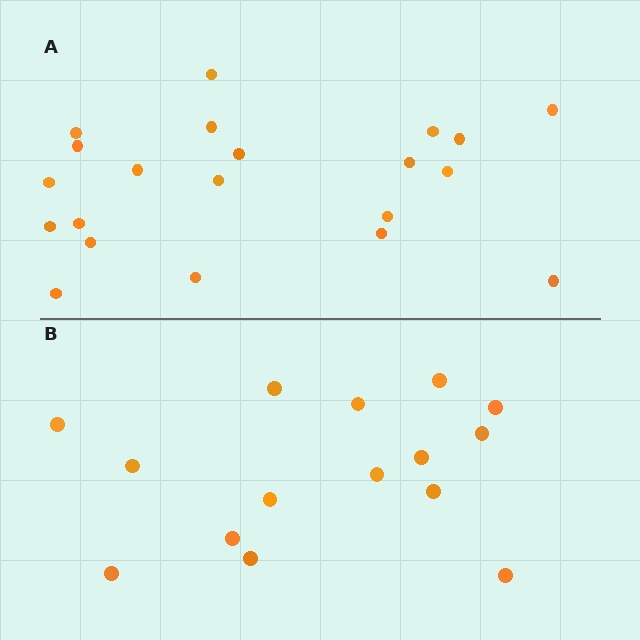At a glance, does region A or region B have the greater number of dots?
Region A (the top region) has more dots.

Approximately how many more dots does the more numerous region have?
Region A has about 6 more dots than region B.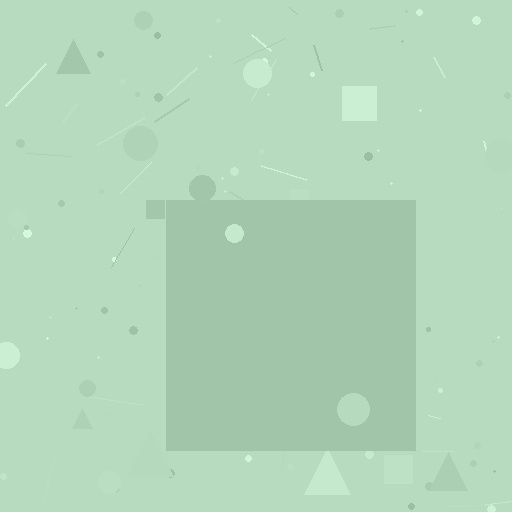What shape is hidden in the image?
A square is hidden in the image.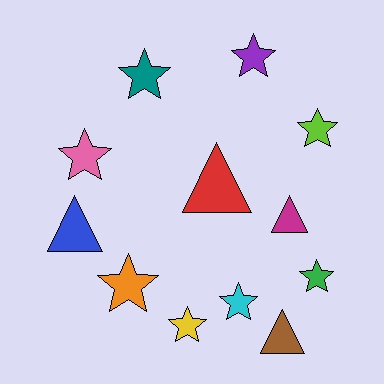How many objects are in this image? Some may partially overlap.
There are 12 objects.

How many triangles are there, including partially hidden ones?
There are 4 triangles.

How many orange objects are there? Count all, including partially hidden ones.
There is 1 orange object.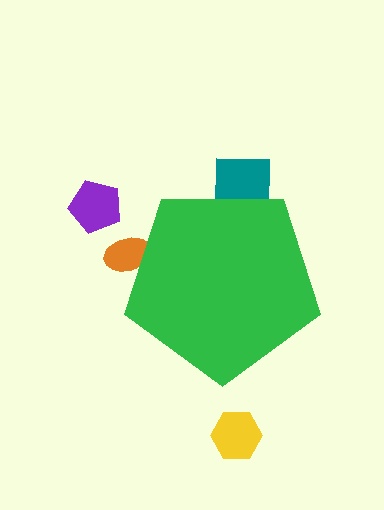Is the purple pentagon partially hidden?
No, the purple pentagon is fully visible.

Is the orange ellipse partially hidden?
Yes, the orange ellipse is partially hidden behind the green pentagon.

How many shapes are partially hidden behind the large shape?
2 shapes are partially hidden.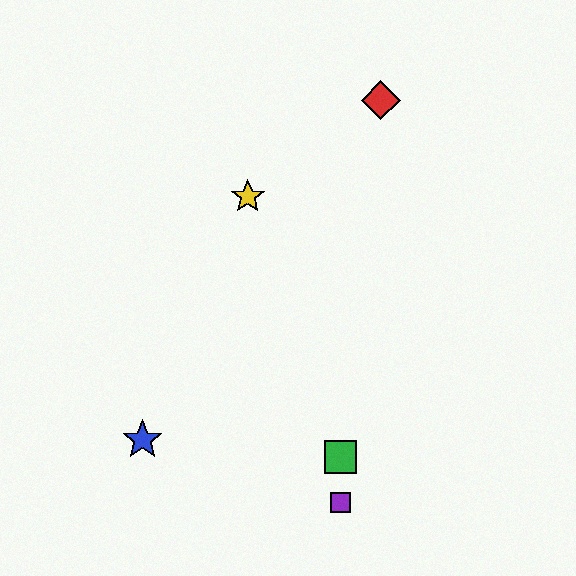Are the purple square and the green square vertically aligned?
Yes, both are at x≈341.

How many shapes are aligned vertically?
2 shapes (the green square, the purple square) are aligned vertically.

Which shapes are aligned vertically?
The green square, the purple square are aligned vertically.